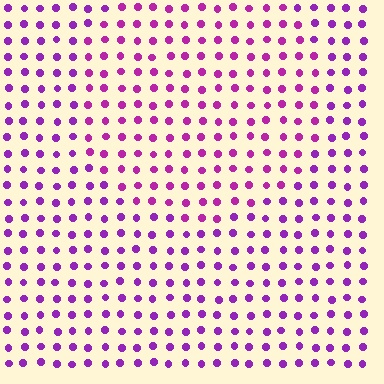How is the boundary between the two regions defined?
The boundary is defined purely by a slight shift in hue (about 22 degrees). Spacing, size, and orientation are identical on both sides.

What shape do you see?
I see a circle.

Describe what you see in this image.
The image is filled with small purple elements in a uniform arrangement. A circle-shaped region is visible where the elements are tinted to a slightly different hue, forming a subtle color boundary.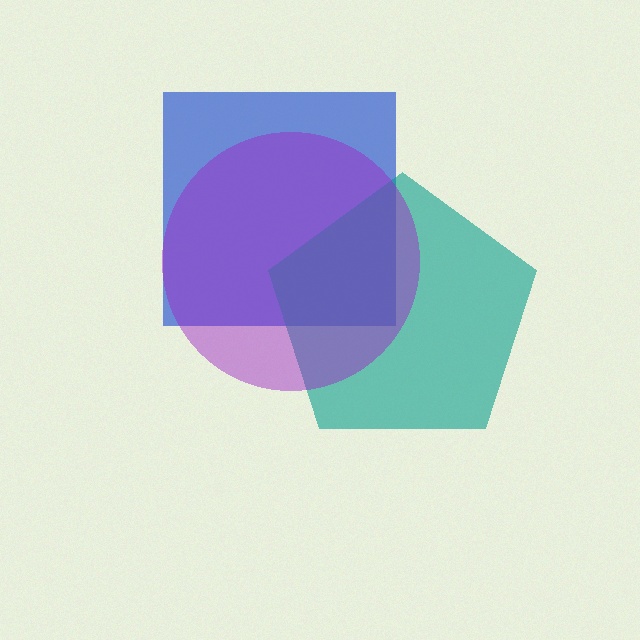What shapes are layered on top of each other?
The layered shapes are: a blue square, a teal pentagon, a purple circle.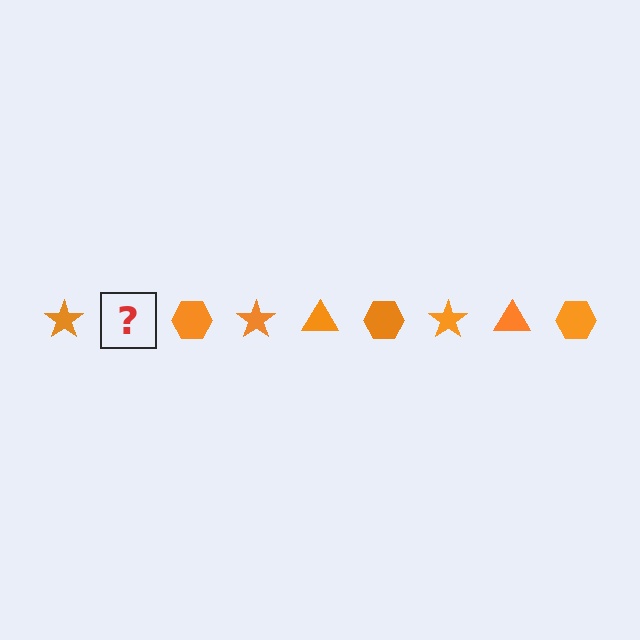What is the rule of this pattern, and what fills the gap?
The rule is that the pattern cycles through star, triangle, hexagon shapes in orange. The gap should be filled with an orange triangle.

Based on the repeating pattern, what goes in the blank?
The blank should be an orange triangle.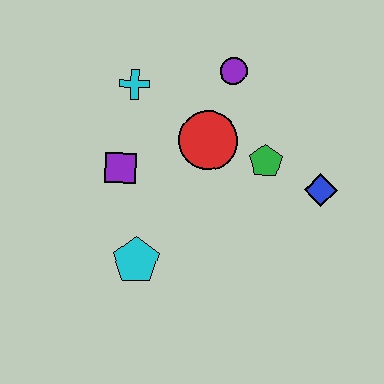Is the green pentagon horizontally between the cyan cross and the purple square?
No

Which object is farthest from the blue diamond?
The cyan cross is farthest from the blue diamond.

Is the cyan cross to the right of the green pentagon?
No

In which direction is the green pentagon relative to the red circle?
The green pentagon is to the right of the red circle.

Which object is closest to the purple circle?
The red circle is closest to the purple circle.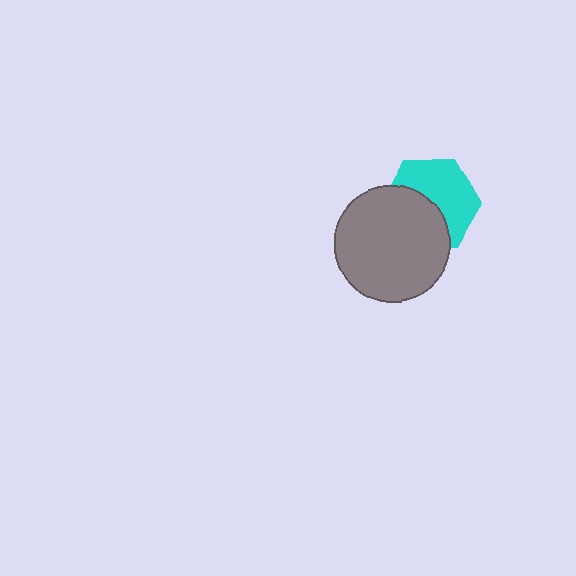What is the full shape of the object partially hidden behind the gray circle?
The partially hidden object is a cyan hexagon.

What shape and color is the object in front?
The object in front is a gray circle.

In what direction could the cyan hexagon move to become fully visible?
The cyan hexagon could move toward the upper-right. That would shift it out from behind the gray circle entirely.